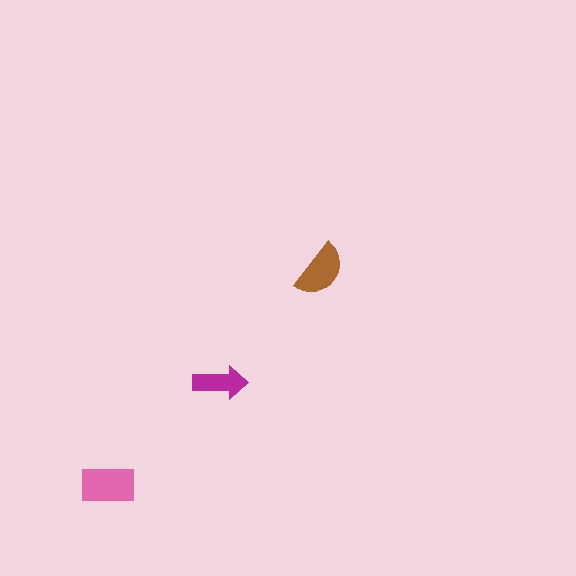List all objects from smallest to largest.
The magenta arrow, the brown semicircle, the pink rectangle.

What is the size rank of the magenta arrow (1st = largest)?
3rd.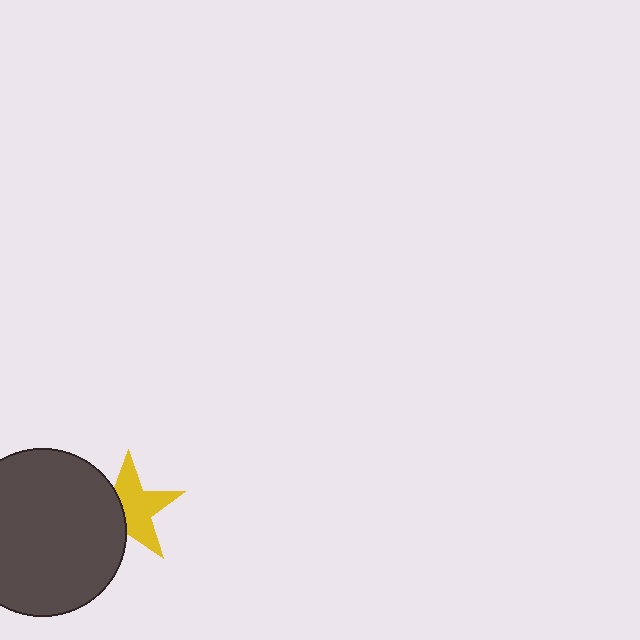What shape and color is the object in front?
The object in front is a dark gray circle.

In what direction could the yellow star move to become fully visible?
The yellow star could move right. That would shift it out from behind the dark gray circle entirely.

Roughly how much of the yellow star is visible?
About half of it is visible (roughly 61%).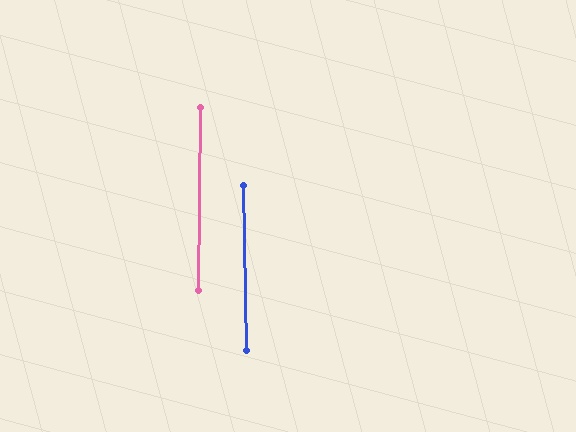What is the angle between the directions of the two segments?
Approximately 2 degrees.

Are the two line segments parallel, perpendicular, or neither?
Parallel — their directions differ by only 1.8°.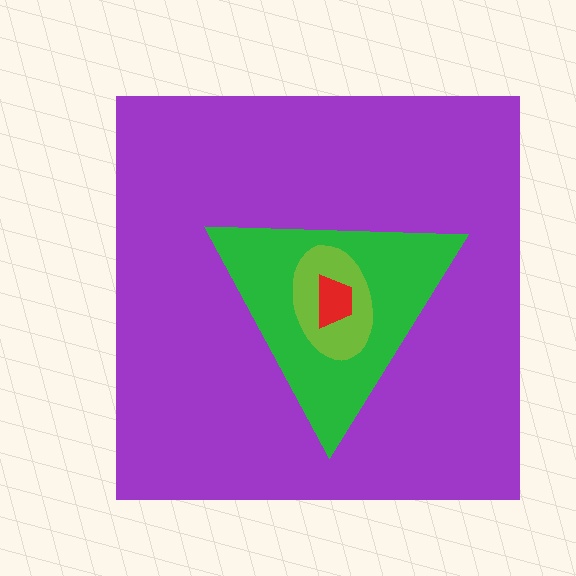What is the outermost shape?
The purple square.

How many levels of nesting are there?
4.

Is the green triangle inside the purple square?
Yes.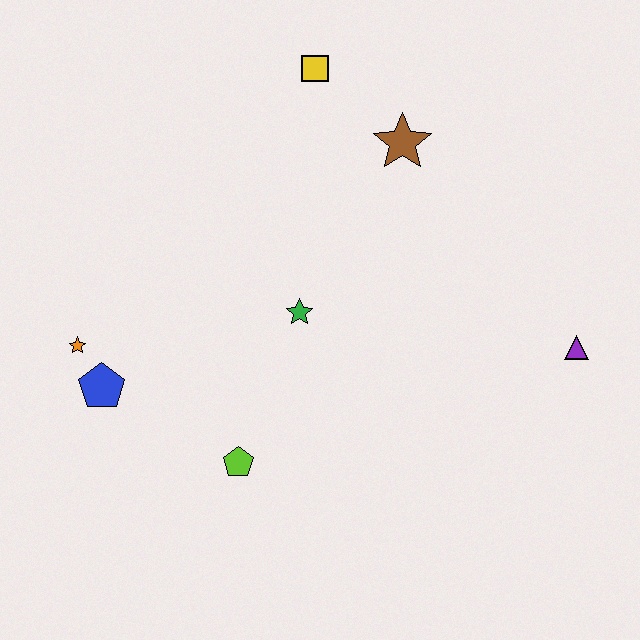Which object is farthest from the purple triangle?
The orange star is farthest from the purple triangle.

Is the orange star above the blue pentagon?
Yes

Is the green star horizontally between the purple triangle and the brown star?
No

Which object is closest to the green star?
The lime pentagon is closest to the green star.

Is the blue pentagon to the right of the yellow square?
No